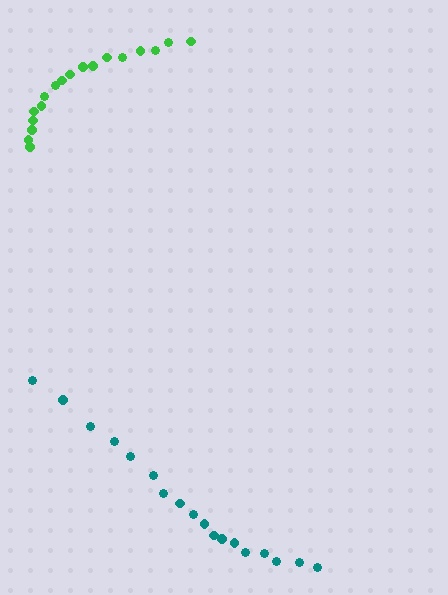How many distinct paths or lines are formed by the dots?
There are 2 distinct paths.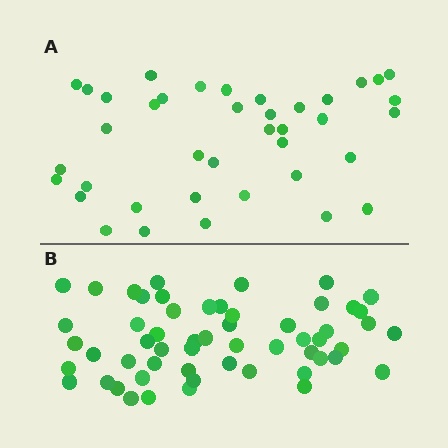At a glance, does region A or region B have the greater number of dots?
Region B (the bottom region) has more dots.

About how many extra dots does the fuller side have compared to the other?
Region B has approximately 15 more dots than region A.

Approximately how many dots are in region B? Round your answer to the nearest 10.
About 60 dots. (The exact count is 56, which rounds to 60.)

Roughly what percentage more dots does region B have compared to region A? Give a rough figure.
About 45% more.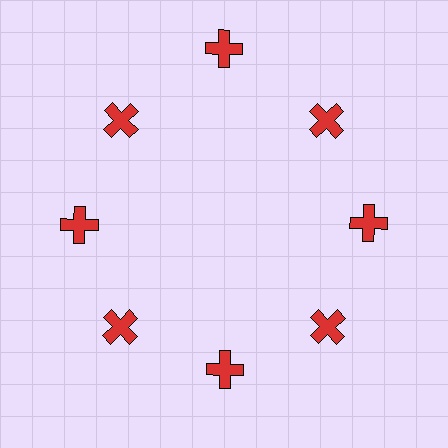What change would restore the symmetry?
The symmetry would be restored by moving it inward, back onto the ring so that all 8 crosses sit at equal angles and equal distance from the center.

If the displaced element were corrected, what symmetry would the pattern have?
It would have 8-fold rotational symmetry — the pattern would map onto itself every 45 degrees.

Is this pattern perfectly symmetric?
No. The 8 red crosses are arranged in a ring, but one element near the 12 o'clock position is pushed outward from the center, breaking the 8-fold rotational symmetry.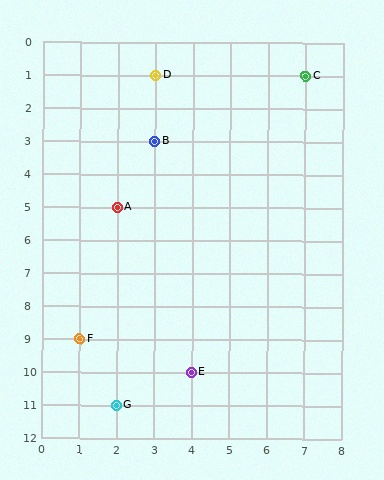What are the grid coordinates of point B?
Point B is at grid coordinates (3, 3).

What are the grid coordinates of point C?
Point C is at grid coordinates (7, 1).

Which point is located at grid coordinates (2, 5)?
Point A is at (2, 5).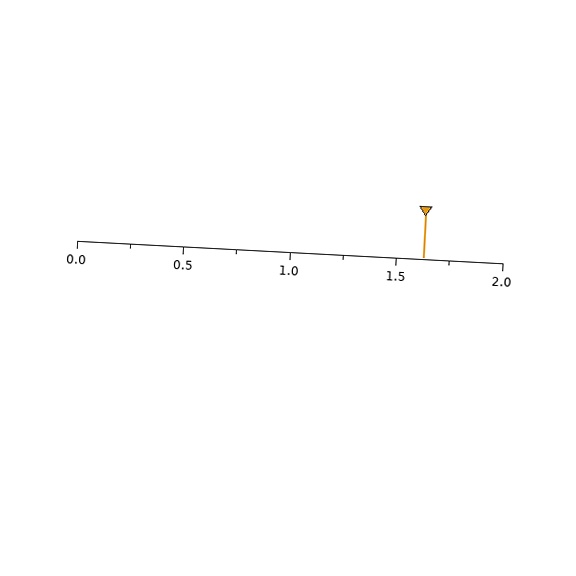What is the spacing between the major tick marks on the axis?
The major ticks are spaced 0.5 apart.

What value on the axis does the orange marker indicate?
The marker indicates approximately 1.62.